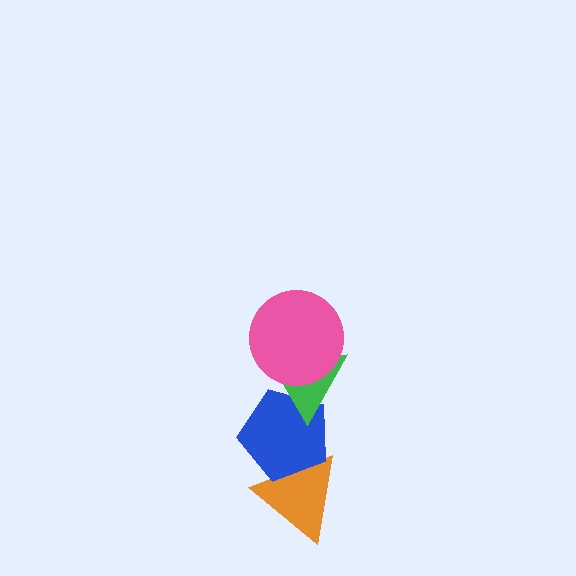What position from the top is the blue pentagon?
The blue pentagon is 3rd from the top.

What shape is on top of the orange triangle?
The blue pentagon is on top of the orange triangle.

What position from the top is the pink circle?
The pink circle is 1st from the top.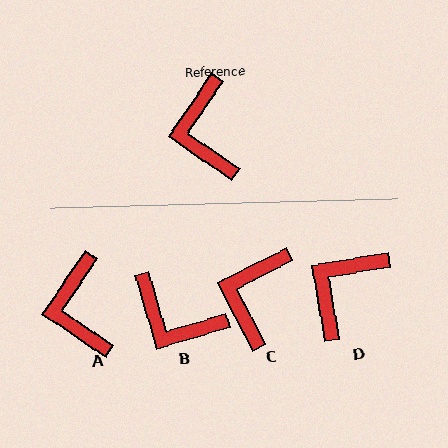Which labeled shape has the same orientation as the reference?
A.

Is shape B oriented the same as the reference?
No, it is off by about 51 degrees.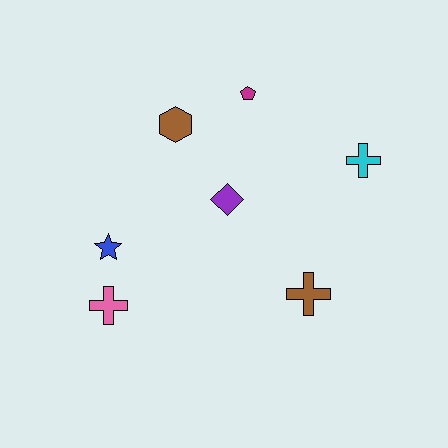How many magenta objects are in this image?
There is 1 magenta object.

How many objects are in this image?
There are 7 objects.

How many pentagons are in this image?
There is 1 pentagon.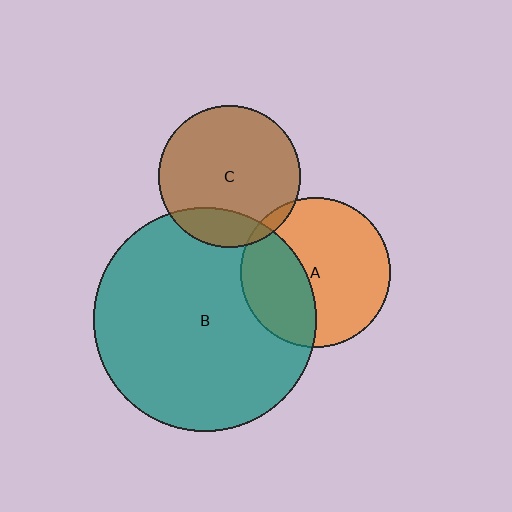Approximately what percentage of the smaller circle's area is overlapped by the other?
Approximately 5%.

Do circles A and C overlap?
Yes.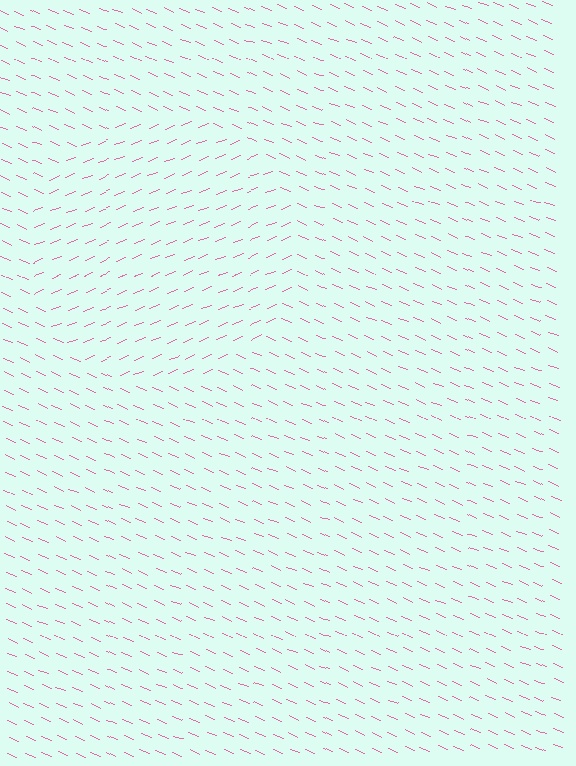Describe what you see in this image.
The image is filled with small pink line segments. A circle region in the image has lines oriented differently from the surrounding lines, creating a visible texture boundary.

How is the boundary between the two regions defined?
The boundary is defined purely by a change in line orientation (approximately 45 degrees difference). All lines are the same color and thickness.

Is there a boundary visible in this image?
Yes, there is a texture boundary formed by a change in line orientation.